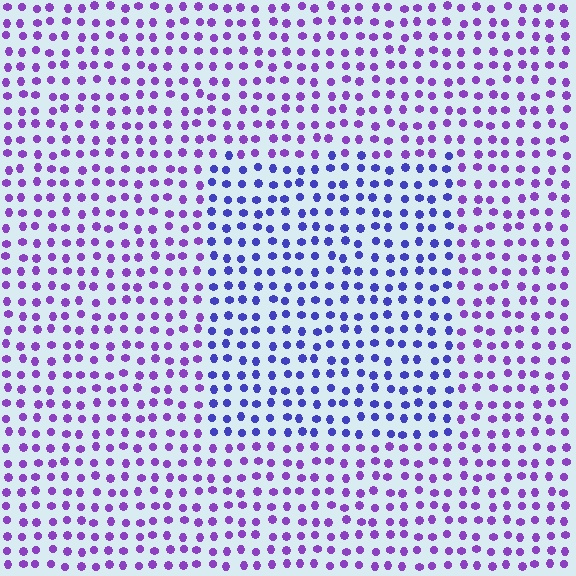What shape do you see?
I see a rectangle.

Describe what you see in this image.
The image is filled with small purple elements in a uniform arrangement. A rectangle-shaped region is visible where the elements are tinted to a slightly different hue, forming a subtle color boundary.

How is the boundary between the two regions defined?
The boundary is defined purely by a slight shift in hue (about 36 degrees). Spacing, size, and orientation are identical on both sides.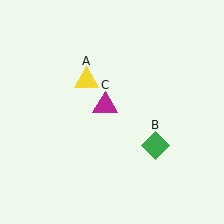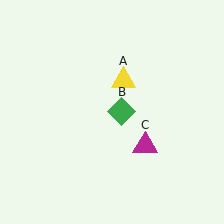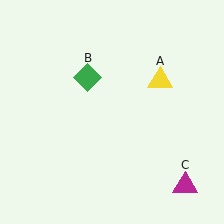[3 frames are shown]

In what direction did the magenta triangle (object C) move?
The magenta triangle (object C) moved down and to the right.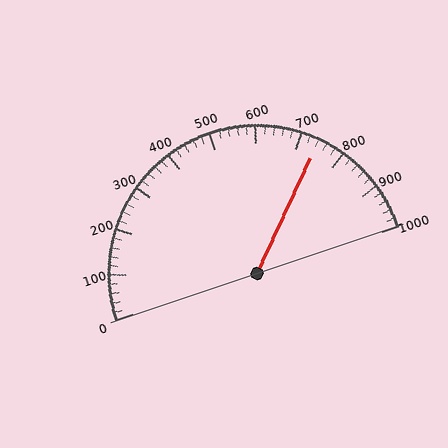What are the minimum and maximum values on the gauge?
The gauge ranges from 0 to 1000.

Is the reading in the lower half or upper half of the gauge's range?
The reading is in the upper half of the range (0 to 1000).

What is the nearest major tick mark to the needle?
The nearest major tick mark is 700.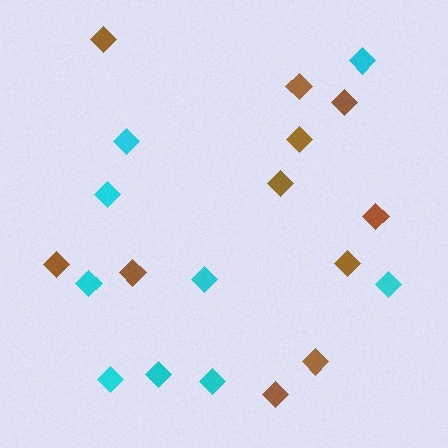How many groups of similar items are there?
There are 2 groups: one group of cyan diamonds (9) and one group of brown diamonds (11).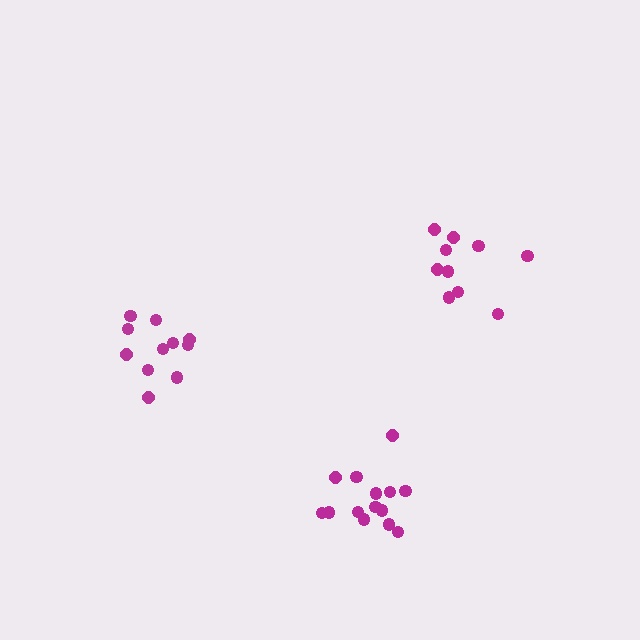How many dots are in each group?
Group 1: 10 dots, Group 2: 14 dots, Group 3: 11 dots (35 total).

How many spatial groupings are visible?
There are 3 spatial groupings.